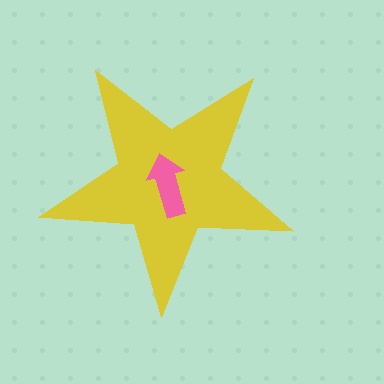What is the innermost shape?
The pink arrow.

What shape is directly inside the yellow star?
The pink arrow.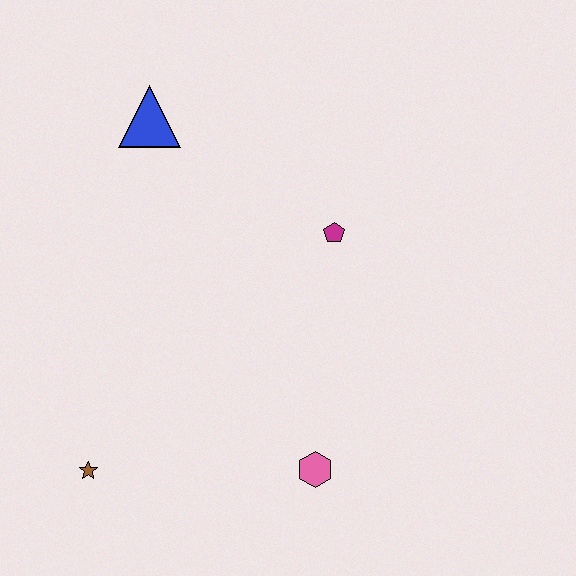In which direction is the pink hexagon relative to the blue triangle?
The pink hexagon is below the blue triangle.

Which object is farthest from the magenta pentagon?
The brown star is farthest from the magenta pentagon.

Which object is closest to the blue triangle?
The magenta pentagon is closest to the blue triangle.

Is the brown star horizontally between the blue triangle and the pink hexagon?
No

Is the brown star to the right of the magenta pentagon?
No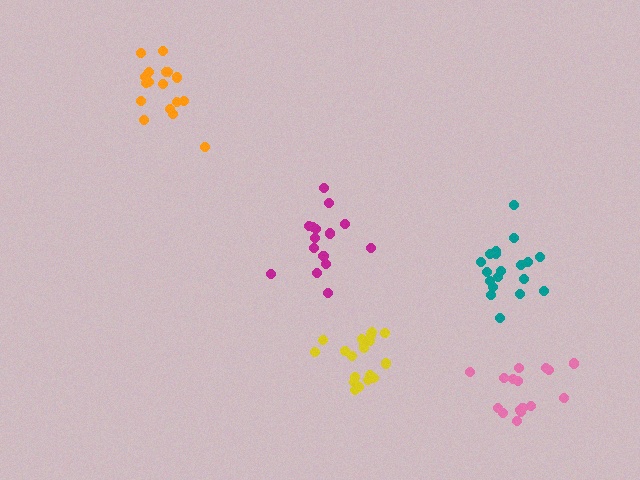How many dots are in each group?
Group 1: 17 dots, Group 2: 19 dots, Group 3: 16 dots, Group 4: 19 dots, Group 5: 15 dots (86 total).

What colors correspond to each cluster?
The clusters are colored: orange, yellow, pink, teal, magenta.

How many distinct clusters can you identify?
There are 5 distinct clusters.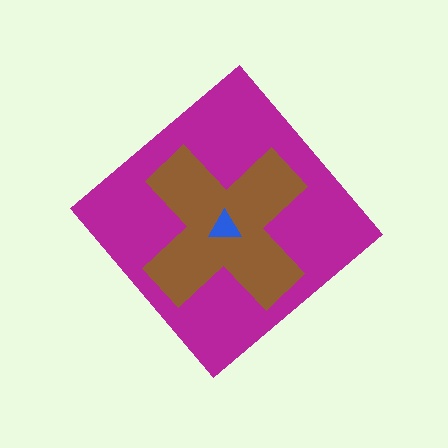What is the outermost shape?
The magenta diamond.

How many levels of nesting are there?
3.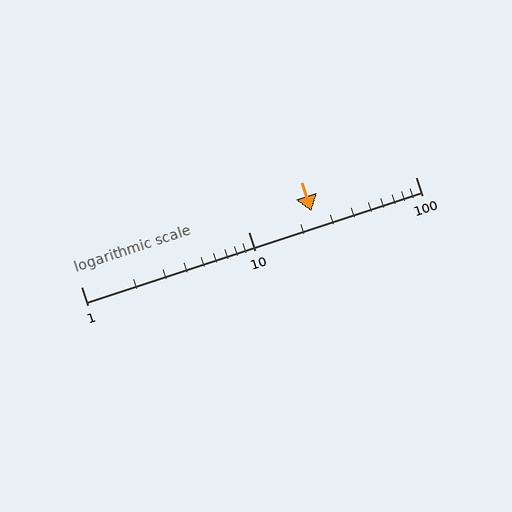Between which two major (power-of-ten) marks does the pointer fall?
The pointer is between 10 and 100.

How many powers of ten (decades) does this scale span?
The scale spans 2 decades, from 1 to 100.